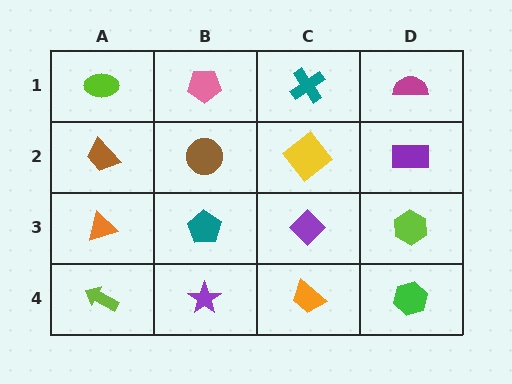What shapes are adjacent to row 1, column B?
A brown circle (row 2, column B), a lime ellipse (row 1, column A), a teal cross (row 1, column C).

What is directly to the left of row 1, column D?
A teal cross.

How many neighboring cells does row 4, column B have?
3.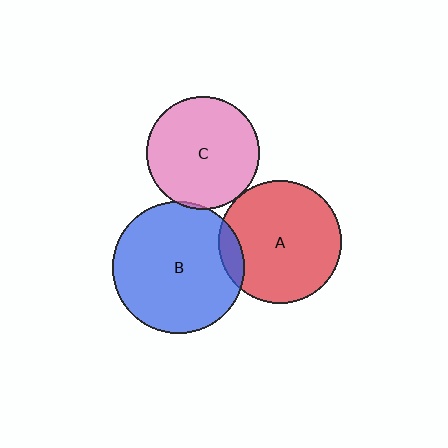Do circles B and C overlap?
Yes.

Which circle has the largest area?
Circle B (blue).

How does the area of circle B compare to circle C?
Approximately 1.4 times.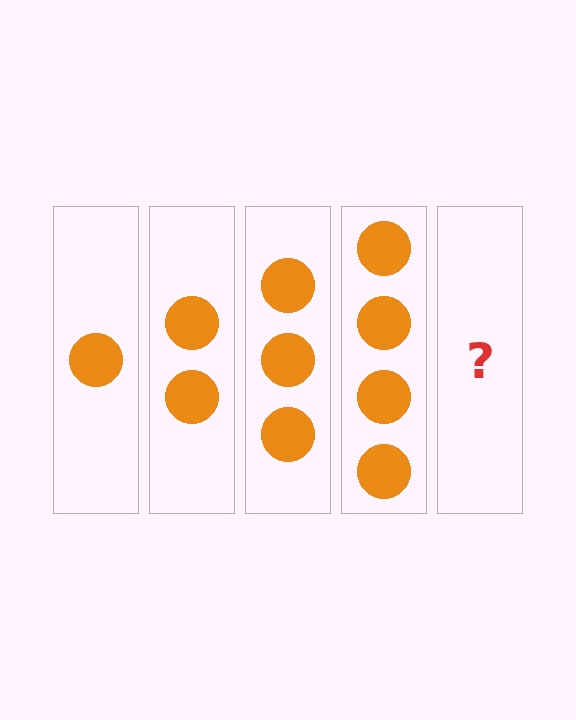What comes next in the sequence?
The next element should be 5 circles.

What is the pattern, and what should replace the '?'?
The pattern is that each step adds one more circle. The '?' should be 5 circles.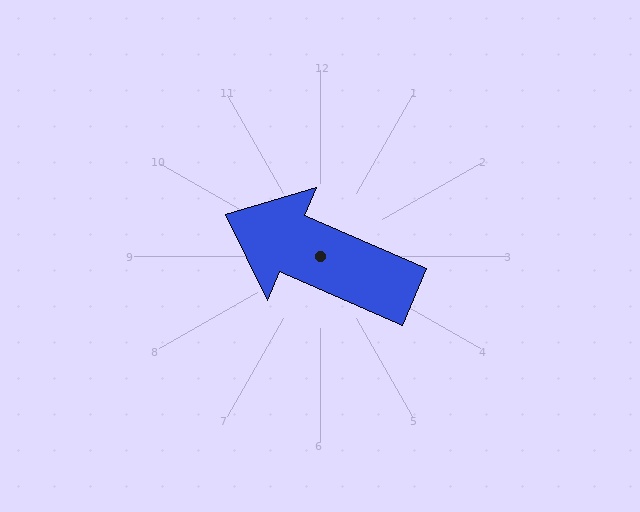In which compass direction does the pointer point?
Northwest.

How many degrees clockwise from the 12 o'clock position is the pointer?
Approximately 294 degrees.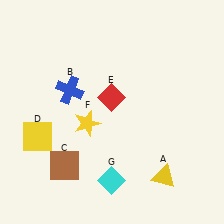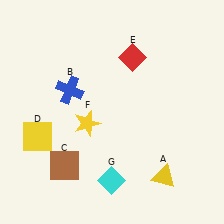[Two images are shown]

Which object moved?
The red diamond (E) moved up.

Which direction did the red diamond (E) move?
The red diamond (E) moved up.